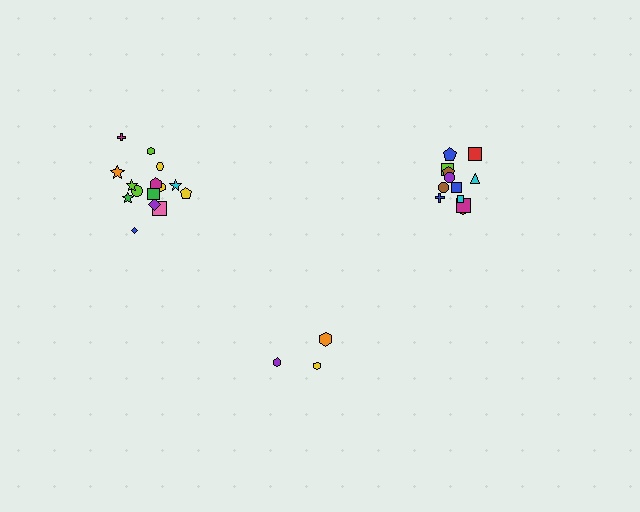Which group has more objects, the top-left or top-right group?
The top-left group.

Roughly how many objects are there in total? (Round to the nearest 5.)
Roughly 30 objects in total.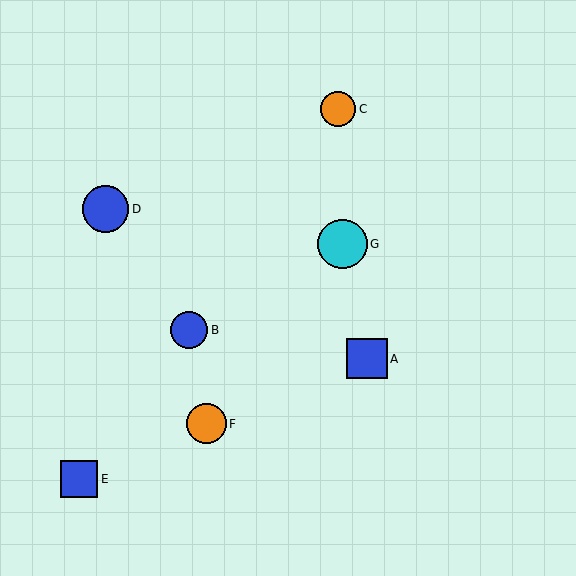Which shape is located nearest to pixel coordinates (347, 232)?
The cyan circle (labeled G) at (343, 244) is nearest to that location.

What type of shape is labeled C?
Shape C is an orange circle.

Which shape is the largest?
The cyan circle (labeled G) is the largest.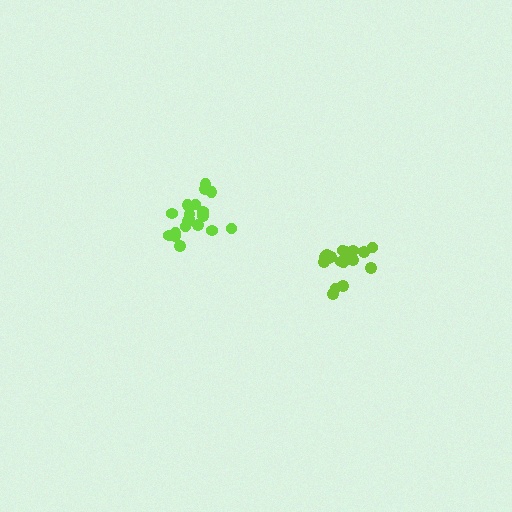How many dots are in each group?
Group 1: 18 dots, Group 2: 20 dots (38 total).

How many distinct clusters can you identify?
There are 2 distinct clusters.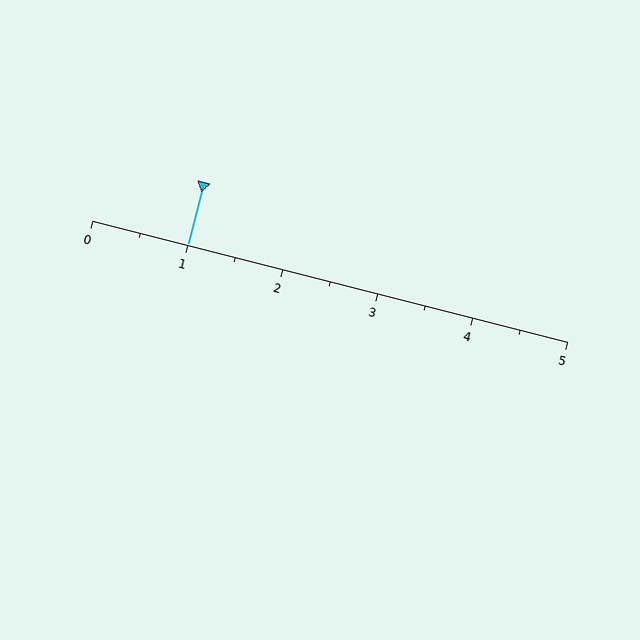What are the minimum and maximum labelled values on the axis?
The axis runs from 0 to 5.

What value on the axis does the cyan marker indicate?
The marker indicates approximately 1.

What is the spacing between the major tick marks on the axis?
The major ticks are spaced 1 apart.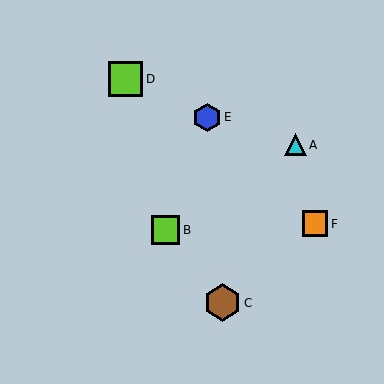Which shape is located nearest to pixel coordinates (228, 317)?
The brown hexagon (labeled C) at (222, 303) is nearest to that location.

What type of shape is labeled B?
Shape B is a lime square.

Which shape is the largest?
The brown hexagon (labeled C) is the largest.